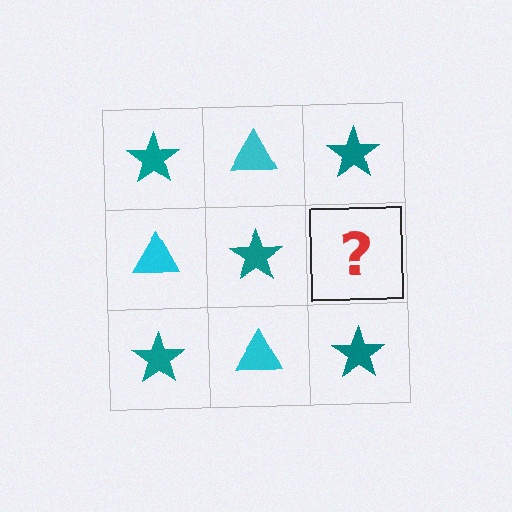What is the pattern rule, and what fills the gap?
The rule is that it alternates teal star and cyan triangle in a checkerboard pattern. The gap should be filled with a cyan triangle.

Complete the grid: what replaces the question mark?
The question mark should be replaced with a cyan triangle.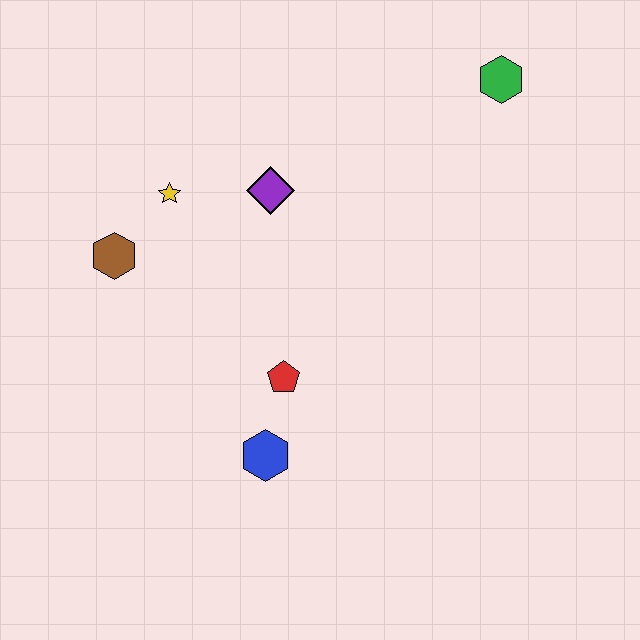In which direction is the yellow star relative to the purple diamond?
The yellow star is to the left of the purple diamond.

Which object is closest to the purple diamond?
The yellow star is closest to the purple diamond.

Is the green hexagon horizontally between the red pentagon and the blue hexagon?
No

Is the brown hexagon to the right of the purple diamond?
No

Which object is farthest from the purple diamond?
The blue hexagon is farthest from the purple diamond.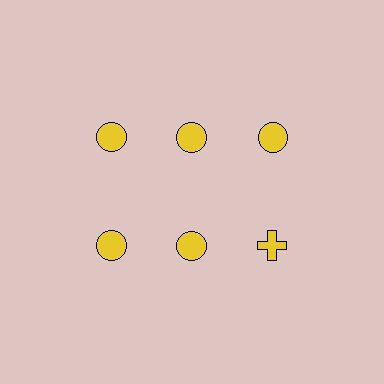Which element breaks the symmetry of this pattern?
The yellow cross in the second row, center column breaks the symmetry. All other shapes are yellow circles.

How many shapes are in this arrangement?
There are 6 shapes arranged in a grid pattern.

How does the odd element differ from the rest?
It has a different shape: cross instead of circle.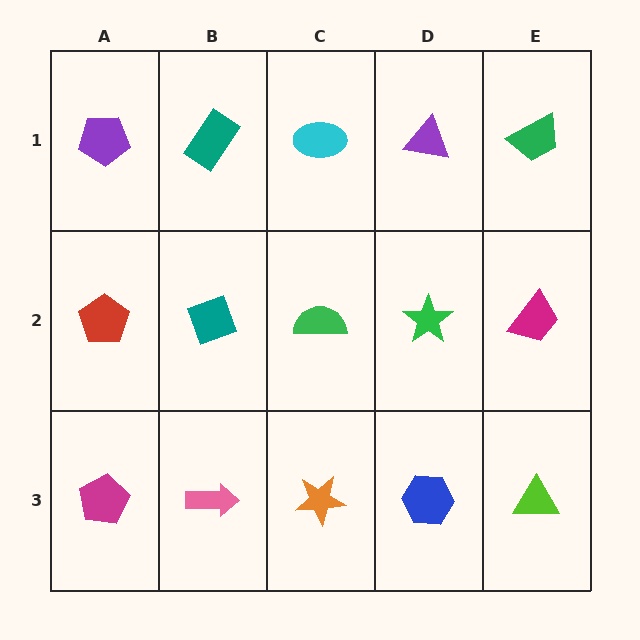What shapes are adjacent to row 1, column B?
A teal diamond (row 2, column B), a purple pentagon (row 1, column A), a cyan ellipse (row 1, column C).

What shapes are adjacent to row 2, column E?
A green trapezoid (row 1, column E), a lime triangle (row 3, column E), a green star (row 2, column D).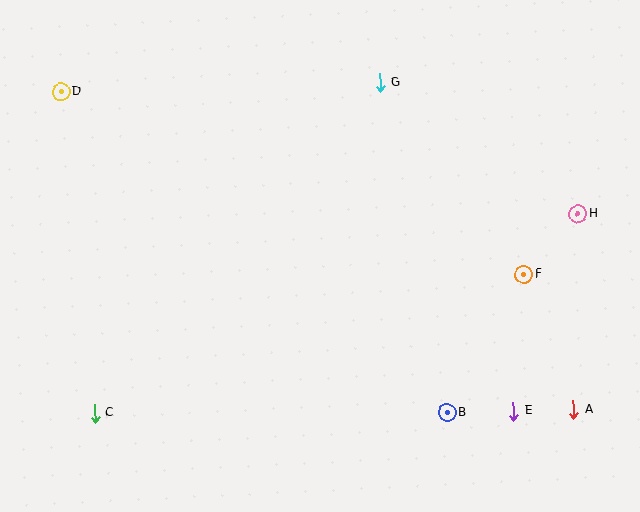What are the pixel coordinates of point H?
Point H is at (578, 214).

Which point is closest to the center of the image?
Point G at (380, 83) is closest to the center.